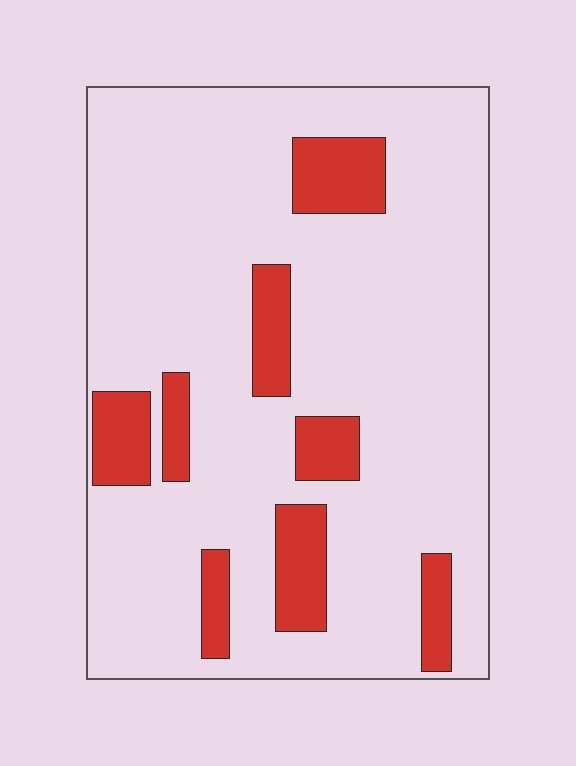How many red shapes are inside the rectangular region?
8.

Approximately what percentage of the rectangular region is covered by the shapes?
Approximately 15%.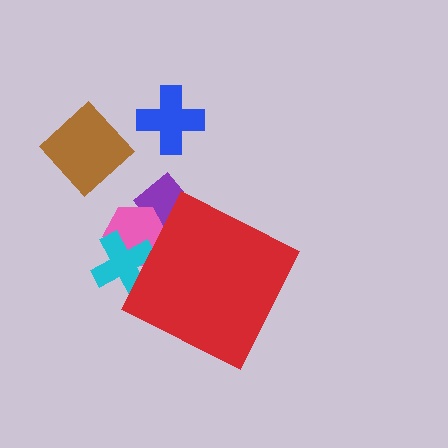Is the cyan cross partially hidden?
Yes, the cyan cross is partially hidden behind the red diamond.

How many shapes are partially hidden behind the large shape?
3 shapes are partially hidden.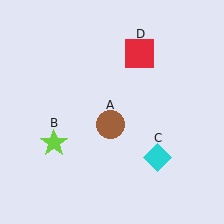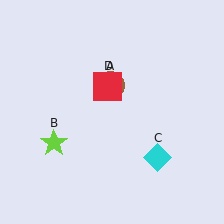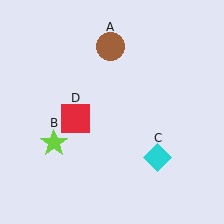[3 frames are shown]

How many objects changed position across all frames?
2 objects changed position: brown circle (object A), red square (object D).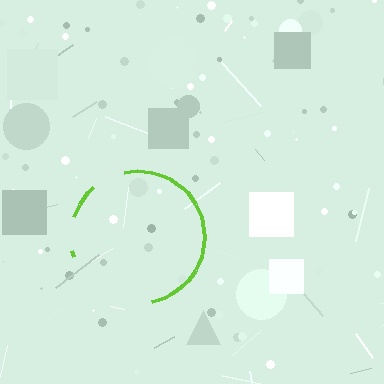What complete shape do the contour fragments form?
The contour fragments form a circle.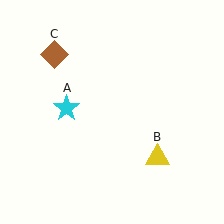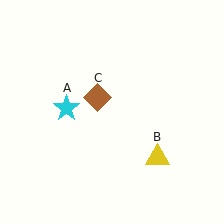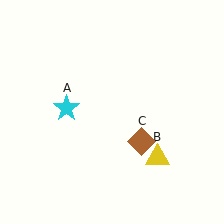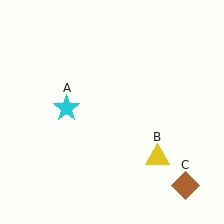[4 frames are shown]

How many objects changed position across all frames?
1 object changed position: brown diamond (object C).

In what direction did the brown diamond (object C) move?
The brown diamond (object C) moved down and to the right.